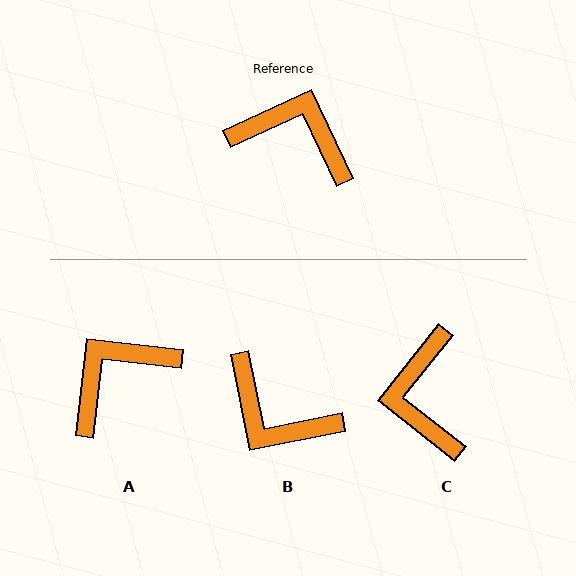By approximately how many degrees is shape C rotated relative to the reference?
Approximately 117 degrees counter-clockwise.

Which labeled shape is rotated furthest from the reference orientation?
B, about 166 degrees away.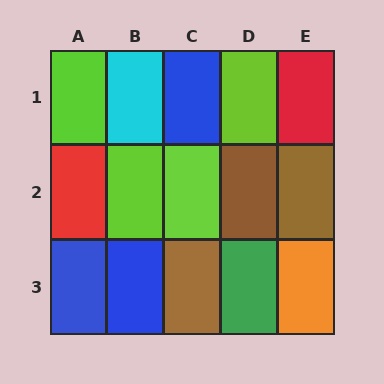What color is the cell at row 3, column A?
Blue.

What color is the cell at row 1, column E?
Red.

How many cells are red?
2 cells are red.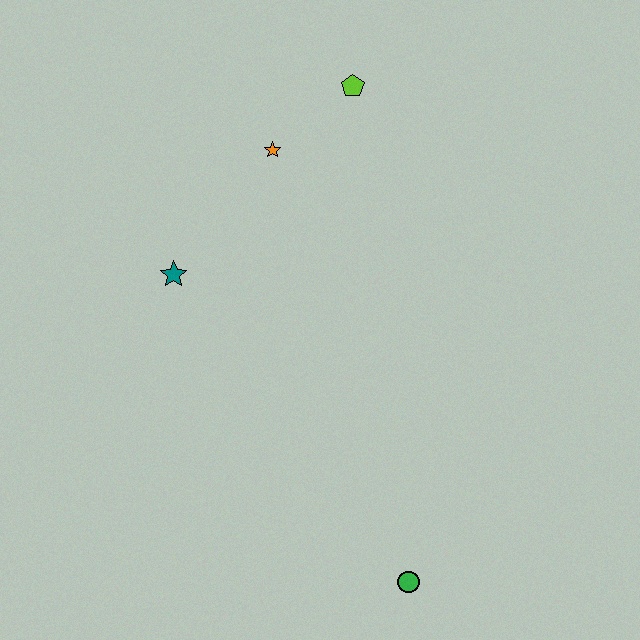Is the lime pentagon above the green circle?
Yes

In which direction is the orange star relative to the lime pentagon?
The orange star is to the left of the lime pentagon.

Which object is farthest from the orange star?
The green circle is farthest from the orange star.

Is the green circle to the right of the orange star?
Yes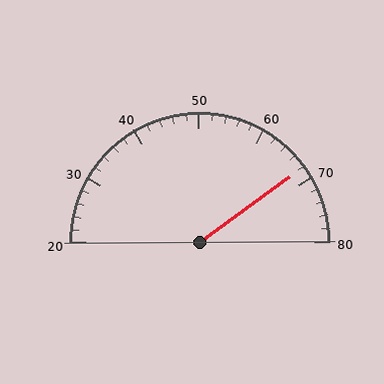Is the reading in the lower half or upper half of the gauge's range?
The reading is in the upper half of the range (20 to 80).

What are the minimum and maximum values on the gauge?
The gauge ranges from 20 to 80.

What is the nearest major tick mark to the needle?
The nearest major tick mark is 70.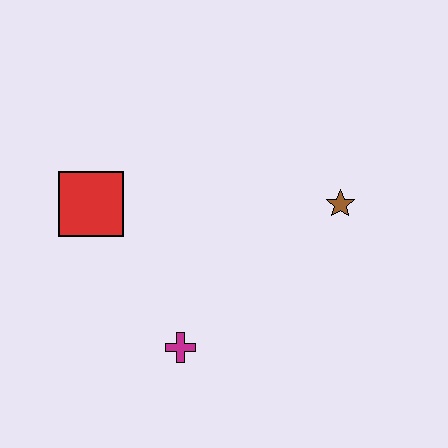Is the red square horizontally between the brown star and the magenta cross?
No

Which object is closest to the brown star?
The magenta cross is closest to the brown star.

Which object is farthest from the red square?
The brown star is farthest from the red square.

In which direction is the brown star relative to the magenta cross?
The brown star is to the right of the magenta cross.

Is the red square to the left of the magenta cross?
Yes